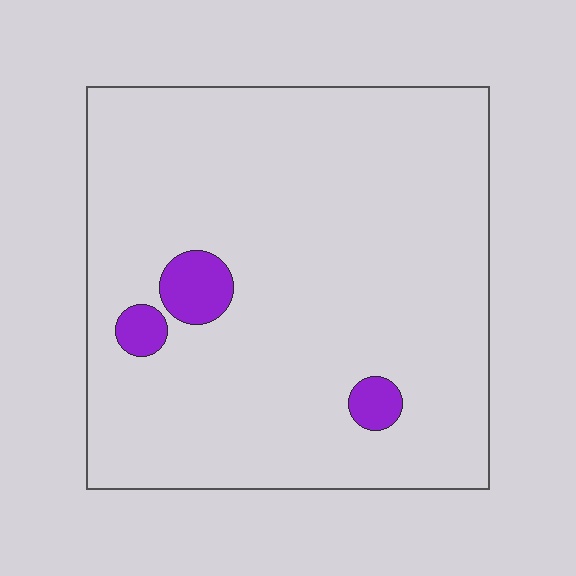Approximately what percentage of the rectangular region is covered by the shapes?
Approximately 5%.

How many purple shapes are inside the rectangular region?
3.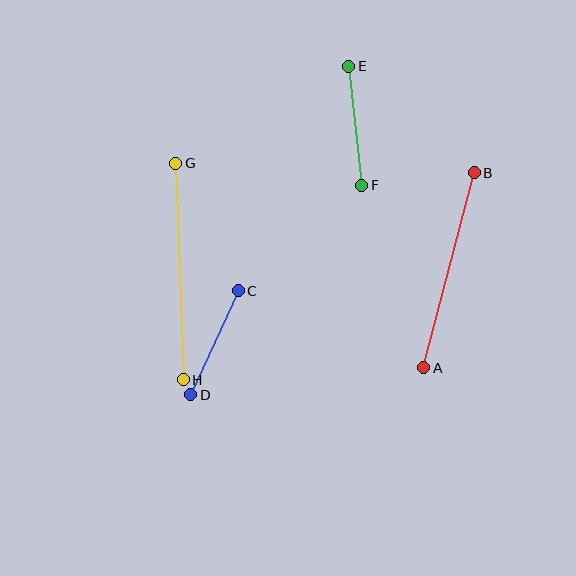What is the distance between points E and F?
The distance is approximately 120 pixels.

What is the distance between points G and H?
The distance is approximately 217 pixels.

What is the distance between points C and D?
The distance is approximately 115 pixels.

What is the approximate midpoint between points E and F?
The midpoint is at approximately (355, 126) pixels.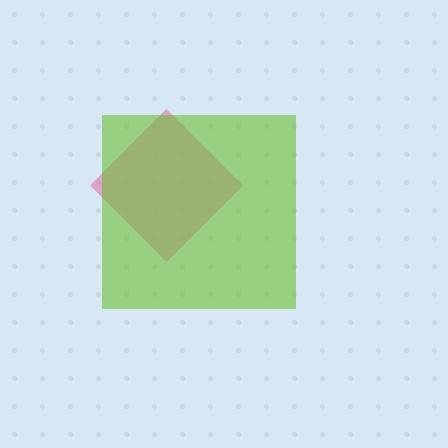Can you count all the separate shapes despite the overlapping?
Yes, there are 2 separate shapes.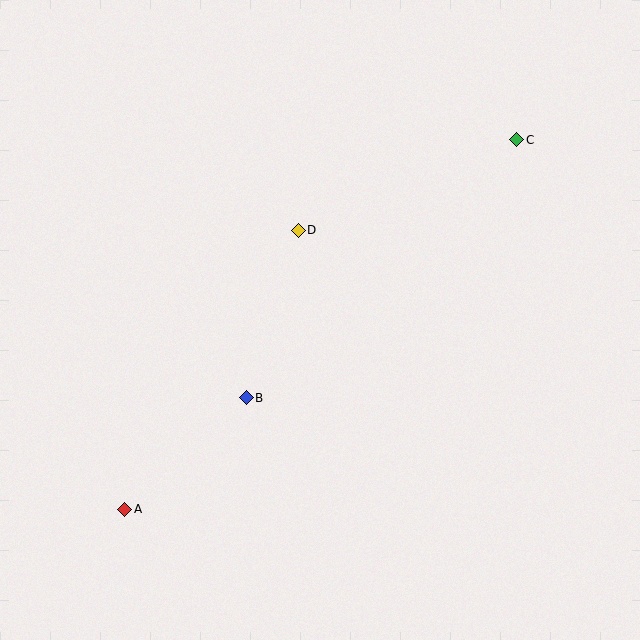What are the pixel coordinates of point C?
Point C is at (517, 140).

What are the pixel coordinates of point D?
Point D is at (298, 230).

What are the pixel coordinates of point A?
Point A is at (125, 509).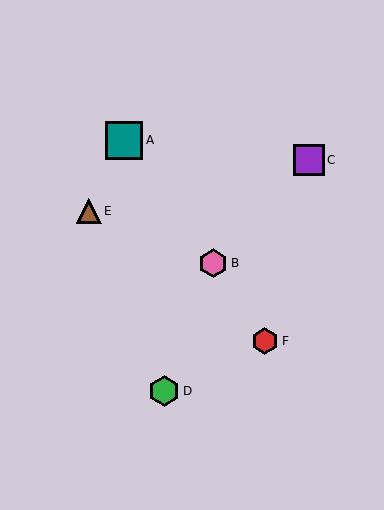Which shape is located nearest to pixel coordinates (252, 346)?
The red hexagon (labeled F) at (265, 341) is nearest to that location.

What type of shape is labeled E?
Shape E is a brown triangle.